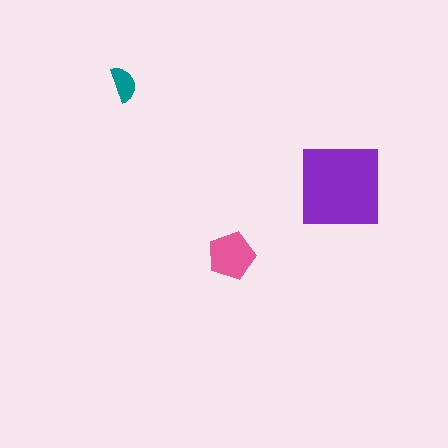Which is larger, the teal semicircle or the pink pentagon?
The pink pentagon.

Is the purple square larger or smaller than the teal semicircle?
Larger.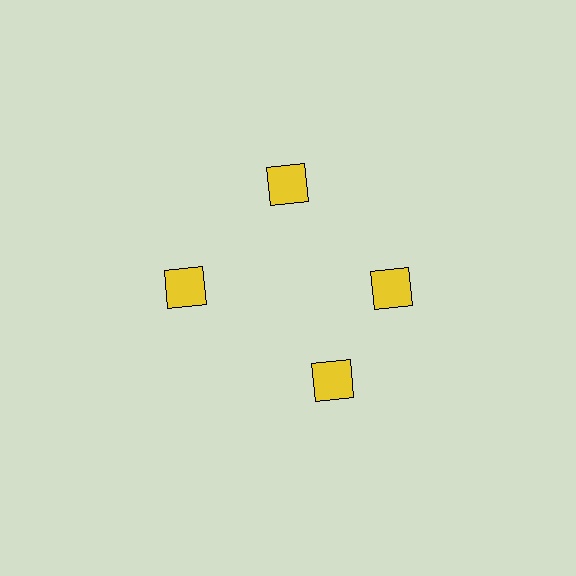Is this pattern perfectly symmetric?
No. The 4 yellow squares are arranged in a ring, but one element near the 6 o'clock position is rotated out of alignment along the ring, breaking the 4-fold rotational symmetry.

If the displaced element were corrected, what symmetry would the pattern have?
It would have 4-fold rotational symmetry — the pattern would map onto itself every 90 degrees.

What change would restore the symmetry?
The symmetry would be restored by rotating it back into even spacing with its neighbors so that all 4 squares sit at equal angles and equal distance from the center.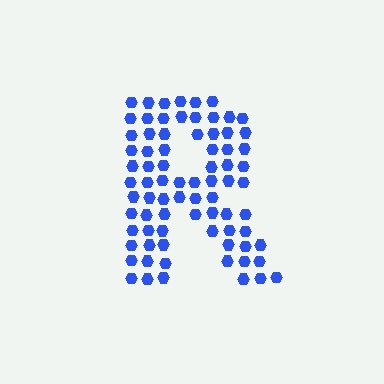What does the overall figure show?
The overall figure shows the letter R.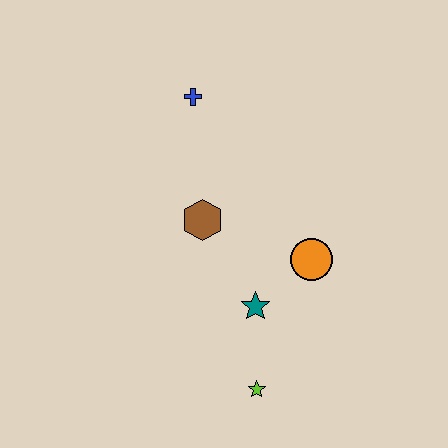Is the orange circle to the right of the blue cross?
Yes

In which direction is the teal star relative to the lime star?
The teal star is above the lime star.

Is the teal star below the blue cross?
Yes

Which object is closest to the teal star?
The orange circle is closest to the teal star.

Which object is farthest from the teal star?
The blue cross is farthest from the teal star.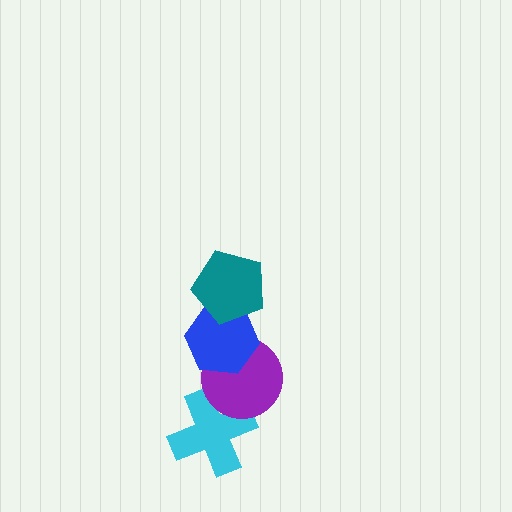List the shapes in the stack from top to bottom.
From top to bottom: the teal pentagon, the blue hexagon, the purple circle, the cyan cross.